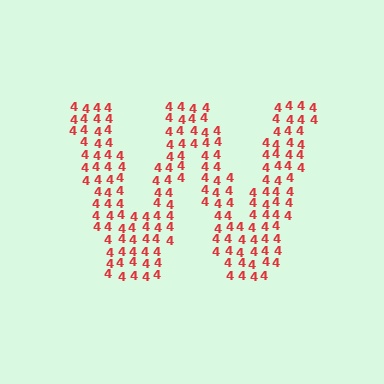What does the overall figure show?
The overall figure shows the letter W.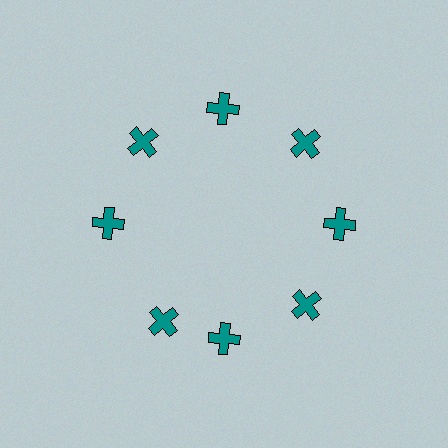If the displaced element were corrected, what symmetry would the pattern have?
It would have 8-fold rotational symmetry — the pattern would map onto itself every 45 degrees.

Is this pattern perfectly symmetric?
No. The 8 teal crosses are arranged in a ring, but one element near the 8 o'clock position is rotated out of alignment along the ring, breaking the 8-fold rotational symmetry.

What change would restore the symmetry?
The symmetry would be restored by rotating it back into even spacing with its neighbors so that all 8 crosses sit at equal angles and equal distance from the center.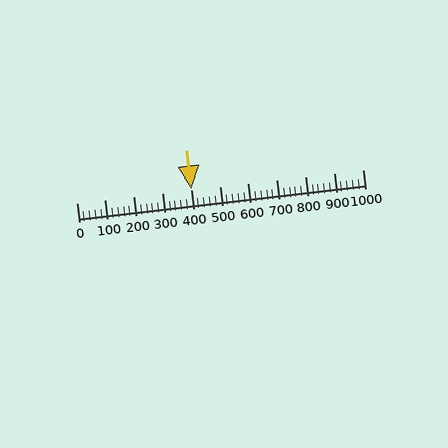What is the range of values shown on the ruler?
The ruler shows values from 0 to 1000.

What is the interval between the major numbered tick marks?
The major tick marks are spaced 100 units apart.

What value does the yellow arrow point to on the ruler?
The yellow arrow points to approximately 400.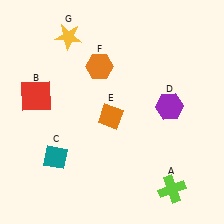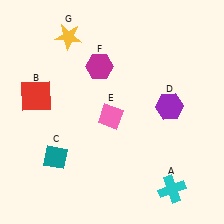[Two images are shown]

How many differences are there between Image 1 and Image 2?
There are 3 differences between the two images.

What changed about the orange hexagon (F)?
In Image 1, F is orange. In Image 2, it changed to magenta.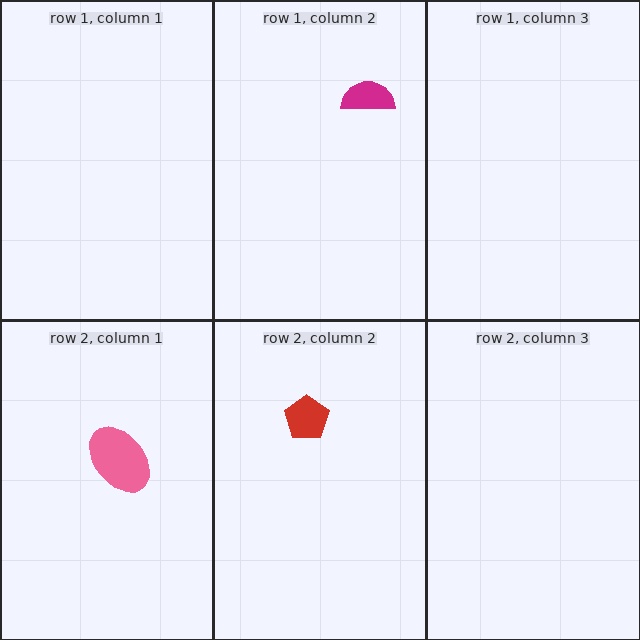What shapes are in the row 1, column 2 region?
The magenta semicircle.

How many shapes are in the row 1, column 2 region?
1.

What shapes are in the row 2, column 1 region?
The pink ellipse.